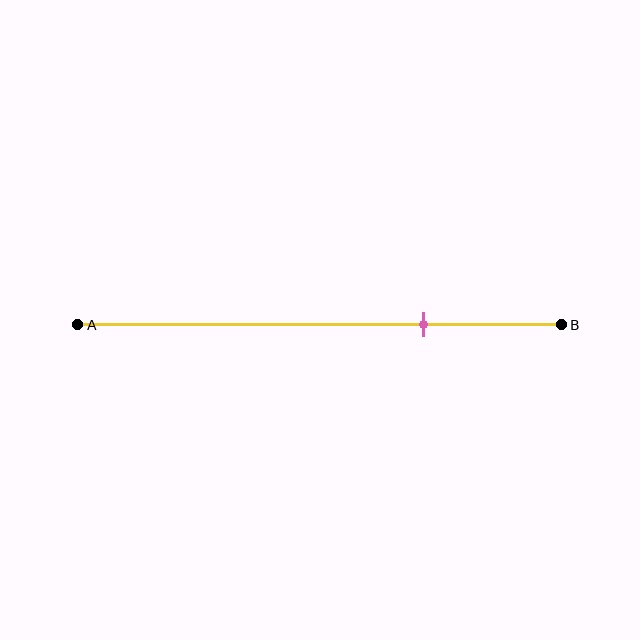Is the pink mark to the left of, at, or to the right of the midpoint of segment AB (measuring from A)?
The pink mark is to the right of the midpoint of segment AB.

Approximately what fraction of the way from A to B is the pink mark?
The pink mark is approximately 70% of the way from A to B.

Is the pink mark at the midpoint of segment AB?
No, the mark is at about 70% from A, not at the 50% midpoint.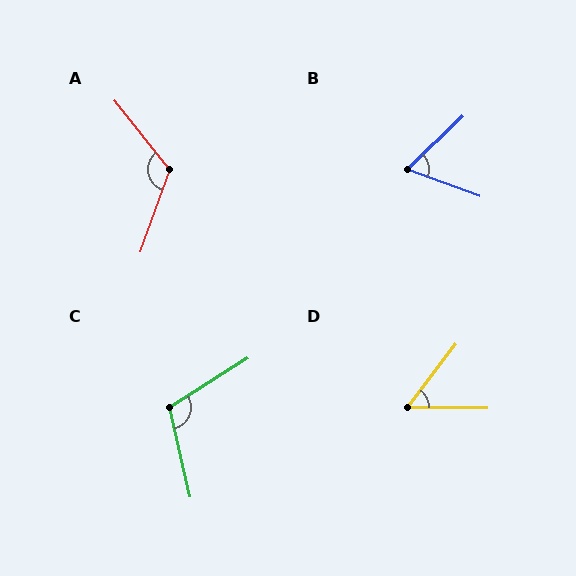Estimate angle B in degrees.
Approximately 65 degrees.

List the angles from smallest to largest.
D (53°), B (65°), C (109°), A (122°).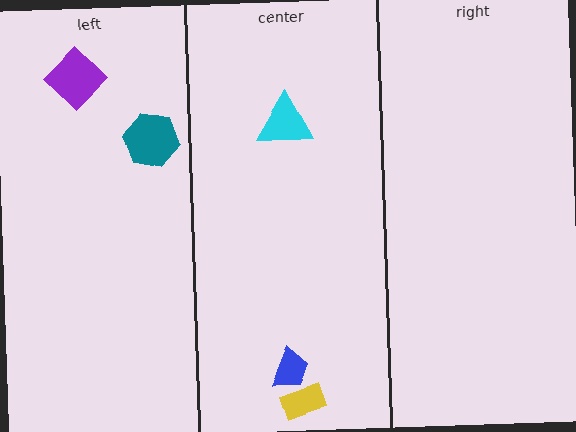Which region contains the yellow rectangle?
The center region.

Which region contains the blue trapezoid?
The center region.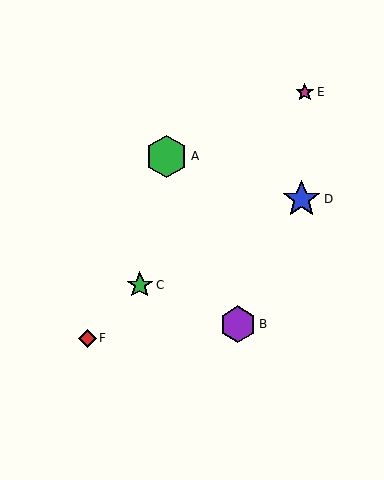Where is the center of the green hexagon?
The center of the green hexagon is at (166, 156).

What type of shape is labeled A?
Shape A is a green hexagon.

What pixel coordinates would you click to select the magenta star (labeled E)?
Click at (305, 92) to select the magenta star E.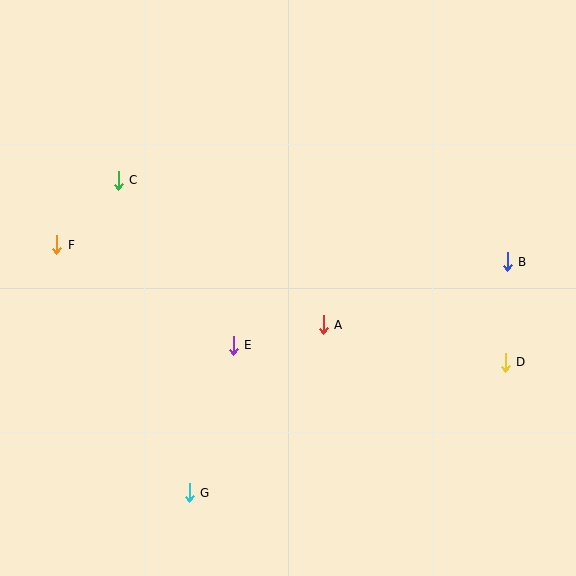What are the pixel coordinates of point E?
Point E is at (233, 345).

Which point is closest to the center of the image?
Point A at (323, 325) is closest to the center.